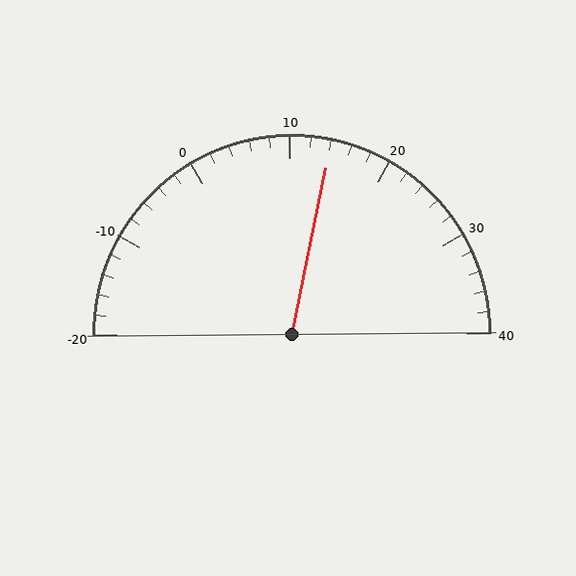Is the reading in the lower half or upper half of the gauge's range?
The reading is in the upper half of the range (-20 to 40).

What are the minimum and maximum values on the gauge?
The gauge ranges from -20 to 40.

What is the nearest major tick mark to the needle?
The nearest major tick mark is 10.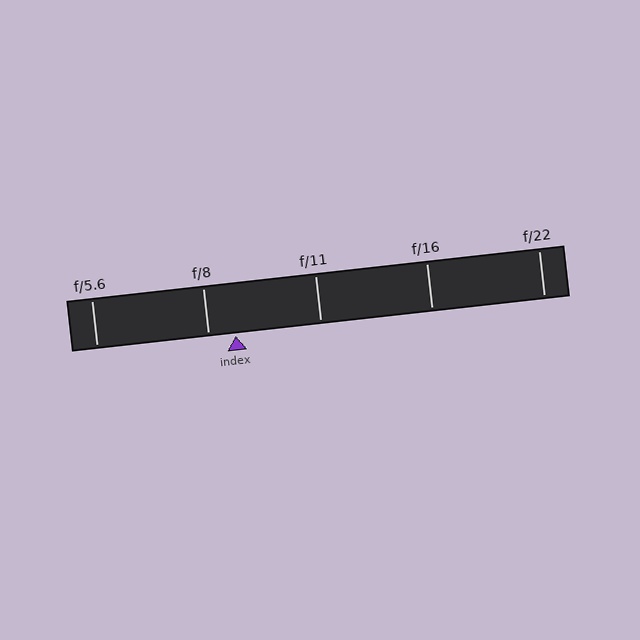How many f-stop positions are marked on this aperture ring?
There are 5 f-stop positions marked.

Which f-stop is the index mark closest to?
The index mark is closest to f/8.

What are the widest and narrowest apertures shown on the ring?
The widest aperture shown is f/5.6 and the narrowest is f/22.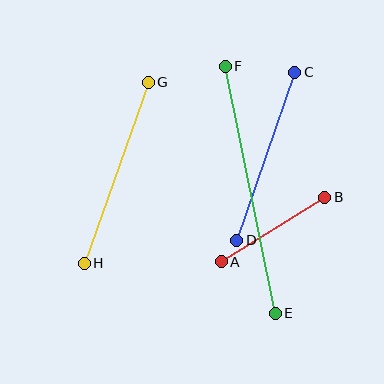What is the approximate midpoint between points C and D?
The midpoint is at approximately (266, 156) pixels.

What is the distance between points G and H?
The distance is approximately 192 pixels.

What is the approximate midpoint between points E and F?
The midpoint is at approximately (250, 190) pixels.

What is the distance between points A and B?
The distance is approximately 122 pixels.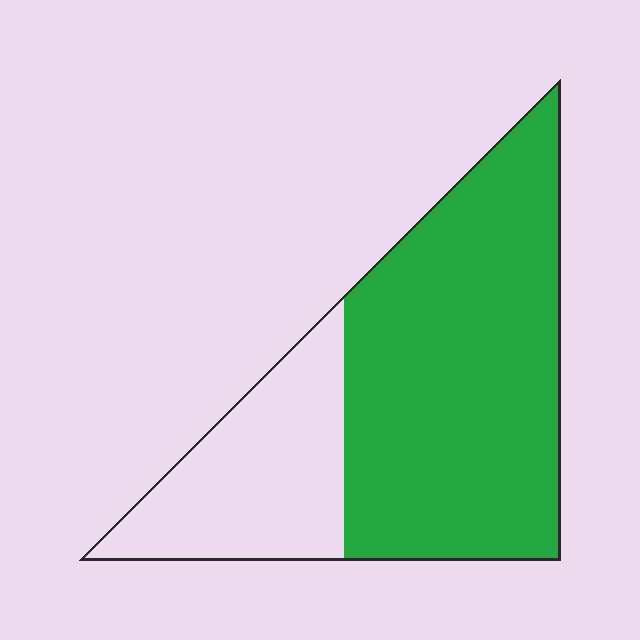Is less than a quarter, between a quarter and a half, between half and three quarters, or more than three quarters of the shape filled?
Between half and three quarters.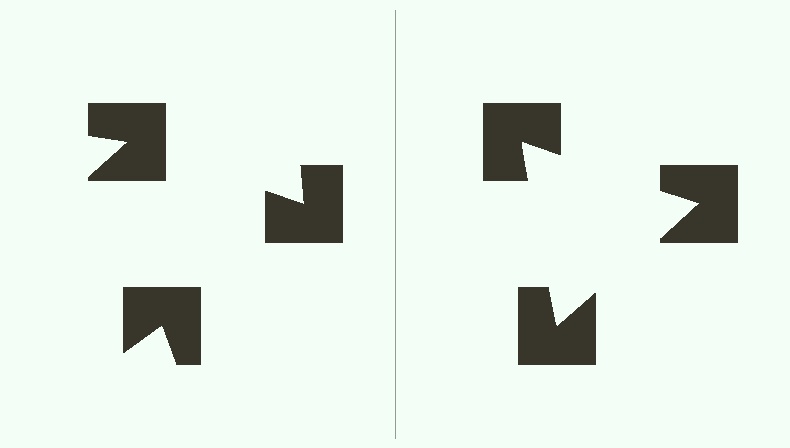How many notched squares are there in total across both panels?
6 — 3 on each side.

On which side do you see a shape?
An illusory triangle appears on the right side. On the left side the wedge cuts are rotated, so no coherent shape forms.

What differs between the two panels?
The notched squares are positioned identically on both sides; only the wedge orientations differ. On the right they align to a triangle; on the left they are misaligned.